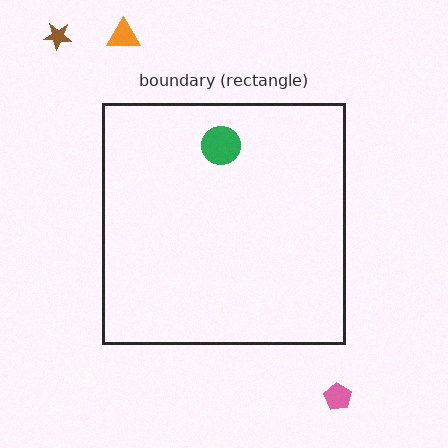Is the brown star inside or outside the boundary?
Outside.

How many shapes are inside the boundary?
1 inside, 3 outside.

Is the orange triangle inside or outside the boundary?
Outside.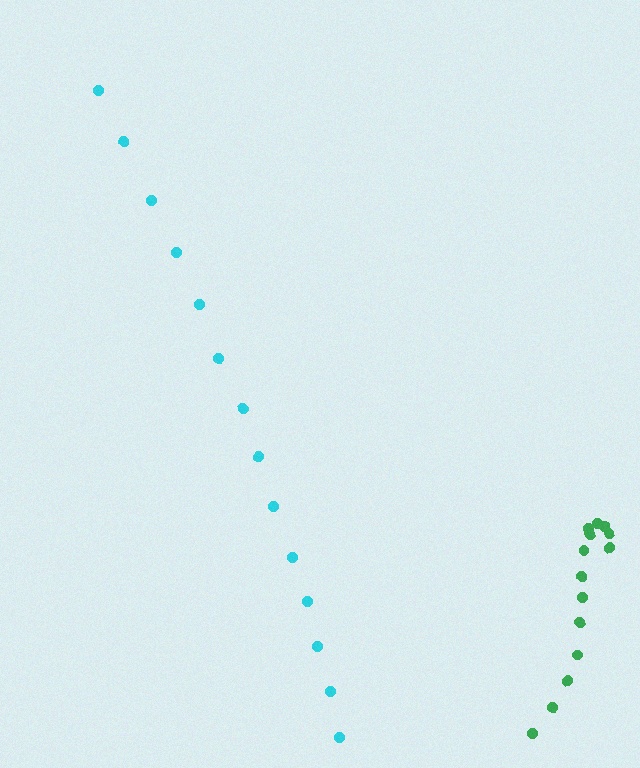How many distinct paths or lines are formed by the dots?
There are 2 distinct paths.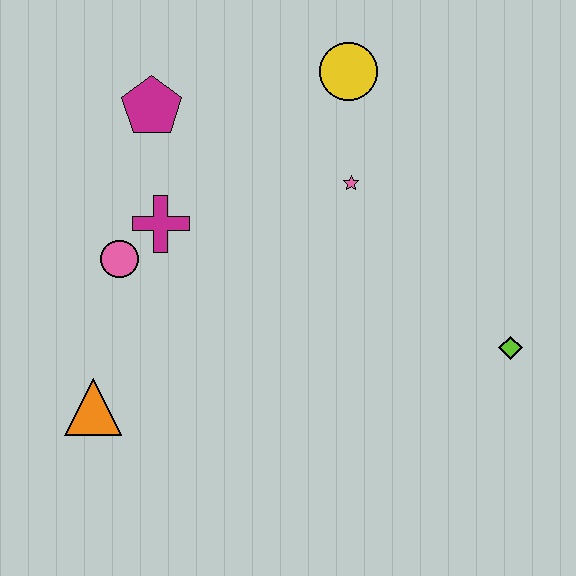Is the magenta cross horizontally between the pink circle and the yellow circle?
Yes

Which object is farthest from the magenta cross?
The lime diamond is farthest from the magenta cross.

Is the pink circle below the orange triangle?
No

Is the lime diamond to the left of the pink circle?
No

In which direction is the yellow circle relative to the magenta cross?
The yellow circle is to the right of the magenta cross.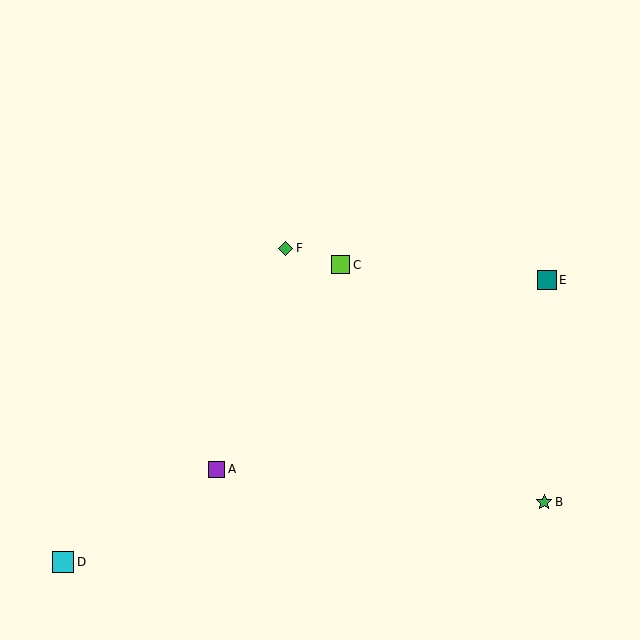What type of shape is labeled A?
Shape A is a purple square.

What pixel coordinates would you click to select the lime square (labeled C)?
Click at (341, 265) to select the lime square C.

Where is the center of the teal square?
The center of the teal square is at (547, 280).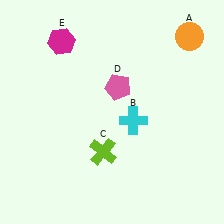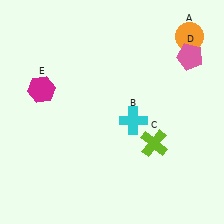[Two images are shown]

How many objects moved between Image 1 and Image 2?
3 objects moved between the two images.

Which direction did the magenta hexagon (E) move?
The magenta hexagon (E) moved down.